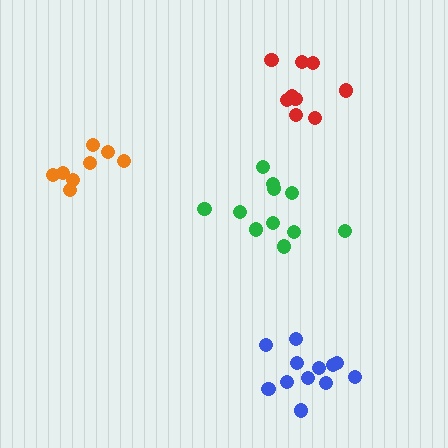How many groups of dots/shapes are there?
There are 4 groups.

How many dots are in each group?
Group 1: 12 dots, Group 2: 8 dots, Group 3: 11 dots, Group 4: 9 dots (40 total).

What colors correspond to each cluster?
The clusters are colored: blue, orange, green, red.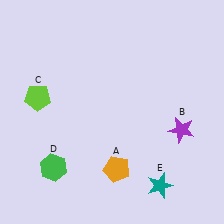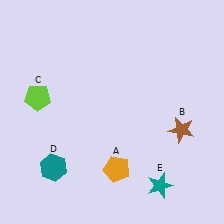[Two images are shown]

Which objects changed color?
B changed from purple to brown. D changed from green to teal.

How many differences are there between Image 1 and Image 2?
There are 2 differences between the two images.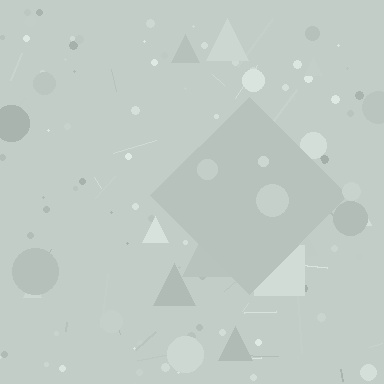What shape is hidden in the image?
A diamond is hidden in the image.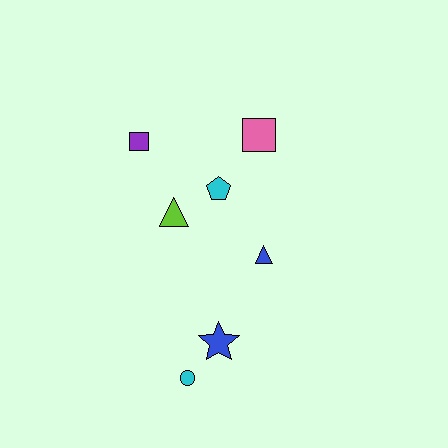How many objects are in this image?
There are 7 objects.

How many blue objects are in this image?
There are 2 blue objects.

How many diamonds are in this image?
There are no diamonds.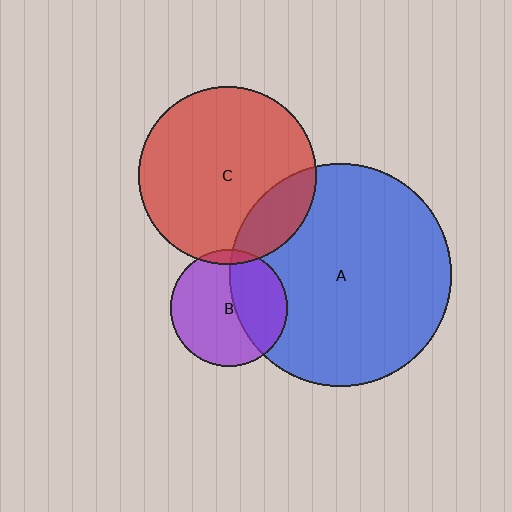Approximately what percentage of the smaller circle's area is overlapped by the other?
Approximately 15%.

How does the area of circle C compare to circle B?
Approximately 2.3 times.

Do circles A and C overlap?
Yes.